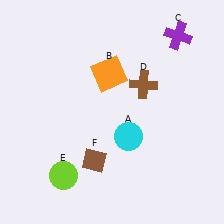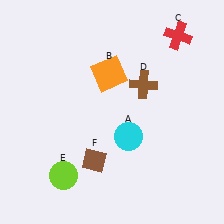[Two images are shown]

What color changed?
The cross (C) changed from purple in Image 1 to red in Image 2.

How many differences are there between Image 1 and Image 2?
There is 1 difference between the two images.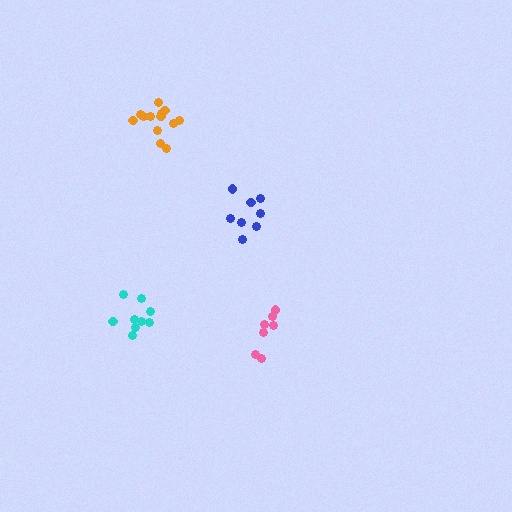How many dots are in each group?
Group 1: 8 dots, Group 2: 8 dots, Group 3: 13 dots, Group 4: 9 dots (38 total).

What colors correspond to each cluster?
The clusters are colored: pink, blue, orange, cyan.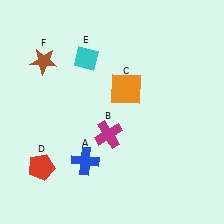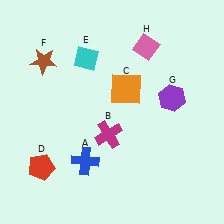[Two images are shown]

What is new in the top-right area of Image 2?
A pink diamond (H) was added in the top-right area of Image 2.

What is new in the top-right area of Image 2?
A purple hexagon (G) was added in the top-right area of Image 2.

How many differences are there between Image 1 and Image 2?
There are 2 differences between the two images.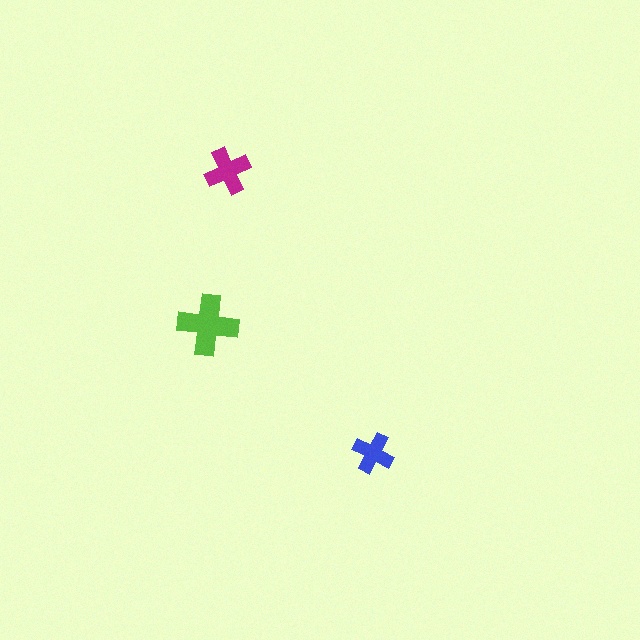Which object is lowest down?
The blue cross is bottommost.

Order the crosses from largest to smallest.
the lime one, the magenta one, the blue one.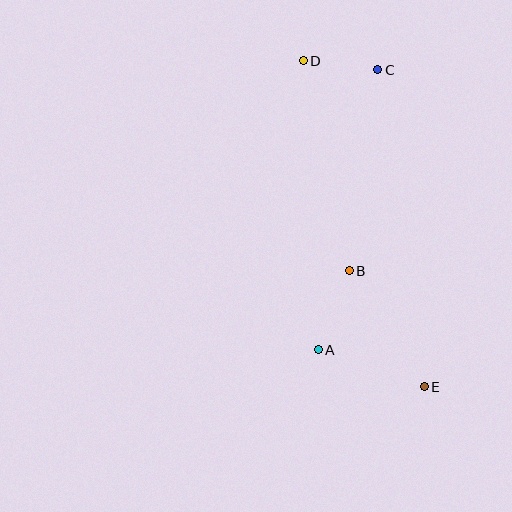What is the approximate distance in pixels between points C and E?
The distance between C and E is approximately 320 pixels.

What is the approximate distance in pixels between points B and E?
The distance between B and E is approximately 138 pixels.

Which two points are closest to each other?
Points C and D are closest to each other.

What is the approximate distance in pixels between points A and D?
The distance between A and D is approximately 289 pixels.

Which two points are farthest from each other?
Points D and E are farthest from each other.